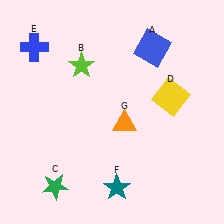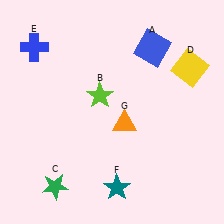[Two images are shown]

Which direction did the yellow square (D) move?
The yellow square (D) moved up.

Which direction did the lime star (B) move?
The lime star (B) moved down.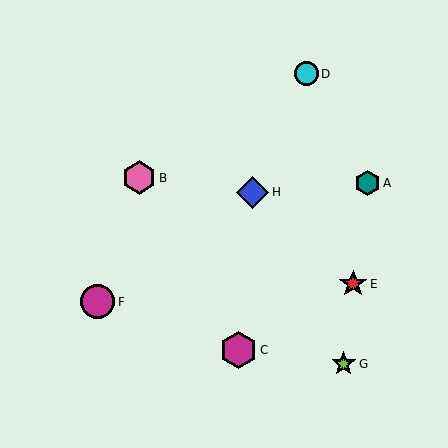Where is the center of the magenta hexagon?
The center of the magenta hexagon is at (238, 350).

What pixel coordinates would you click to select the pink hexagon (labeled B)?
Click at (139, 178) to select the pink hexagon B.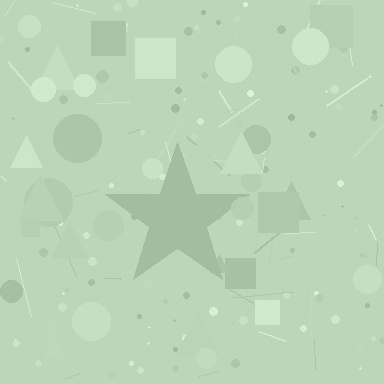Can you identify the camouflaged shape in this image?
The camouflaged shape is a star.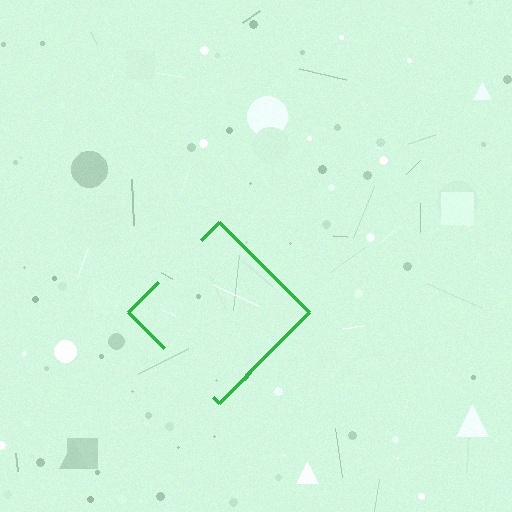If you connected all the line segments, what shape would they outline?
They would outline a diamond.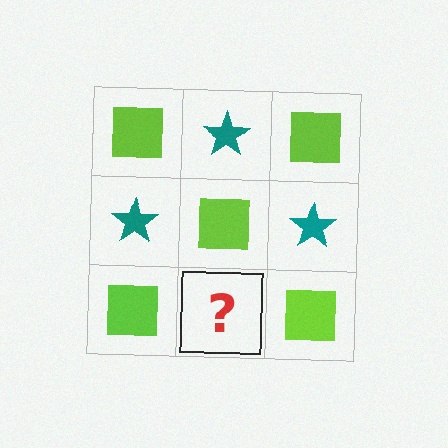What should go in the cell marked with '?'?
The missing cell should contain a teal star.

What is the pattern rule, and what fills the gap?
The rule is that it alternates lime square and teal star in a checkerboard pattern. The gap should be filled with a teal star.